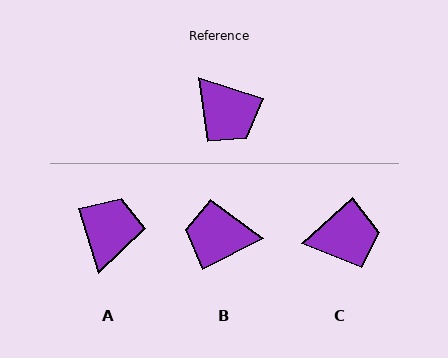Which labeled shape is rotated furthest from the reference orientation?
B, about 134 degrees away.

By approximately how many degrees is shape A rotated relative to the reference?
Approximately 125 degrees counter-clockwise.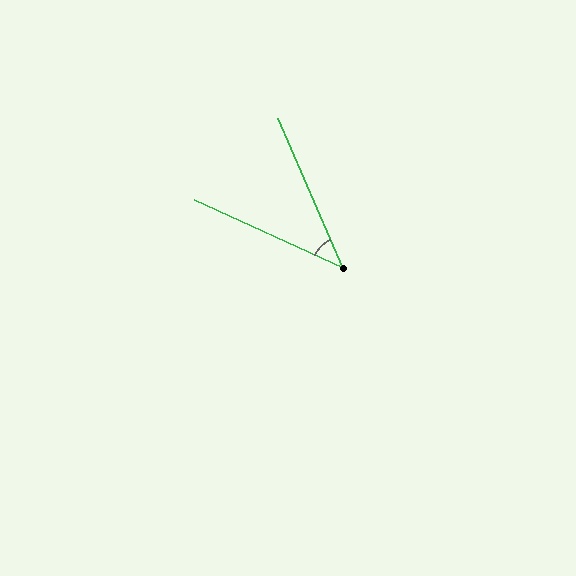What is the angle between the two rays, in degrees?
Approximately 42 degrees.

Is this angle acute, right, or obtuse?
It is acute.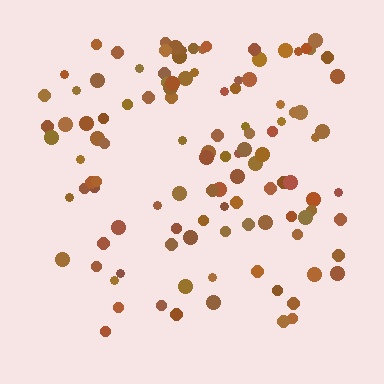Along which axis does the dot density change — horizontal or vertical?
Vertical.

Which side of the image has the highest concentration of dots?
The top.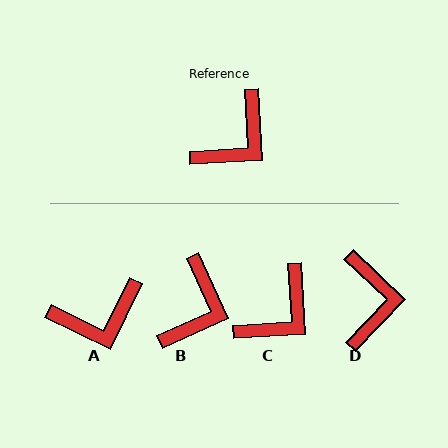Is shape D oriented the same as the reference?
No, it is off by about 43 degrees.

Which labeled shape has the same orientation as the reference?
C.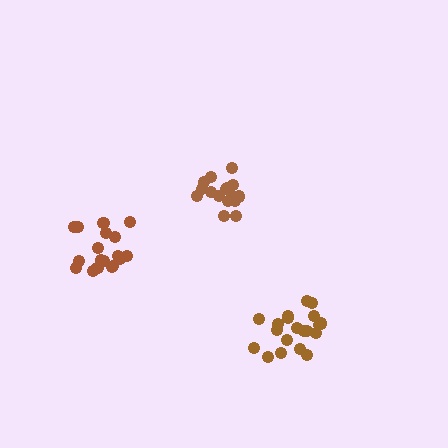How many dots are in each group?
Group 1: 18 dots, Group 2: 20 dots, Group 3: 16 dots (54 total).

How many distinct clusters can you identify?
There are 3 distinct clusters.